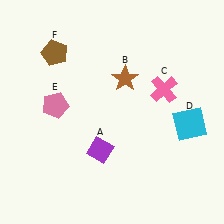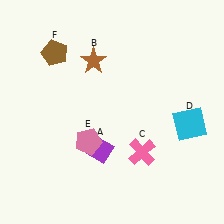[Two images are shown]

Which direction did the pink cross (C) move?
The pink cross (C) moved down.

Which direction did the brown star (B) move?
The brown star (B) moved left.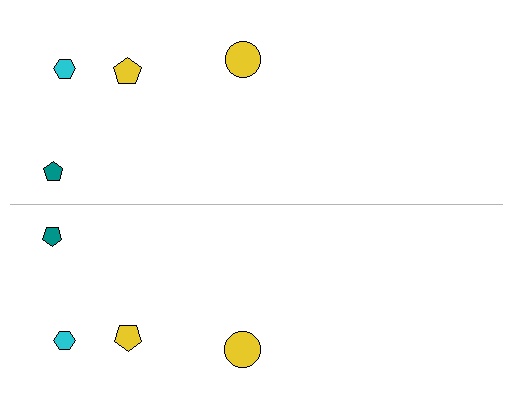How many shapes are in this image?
There are 8 shapes in this image.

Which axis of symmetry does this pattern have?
The pattern has a horizontal axis of symmetry running through the center of the image.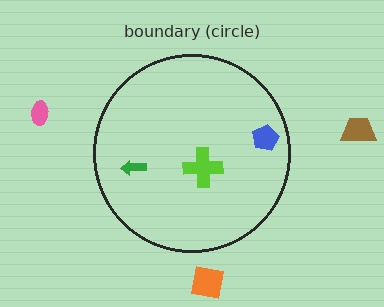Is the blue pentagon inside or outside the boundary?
Inside.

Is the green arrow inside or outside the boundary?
Inside.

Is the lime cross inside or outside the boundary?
Inside.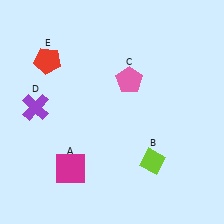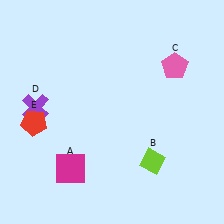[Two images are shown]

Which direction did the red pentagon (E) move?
The red pentagon (E) moved down.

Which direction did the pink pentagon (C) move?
The pink pentagon (C) moved right.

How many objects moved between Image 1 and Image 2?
2 objects moved between the two images.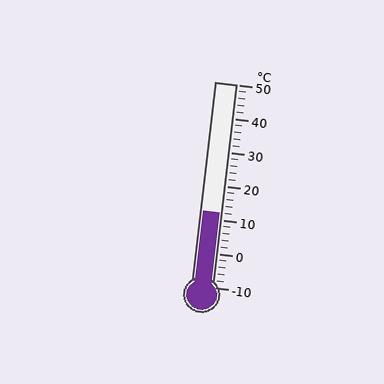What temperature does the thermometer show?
The thermometer shows approximately 12°C.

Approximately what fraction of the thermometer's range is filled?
The thermometer is filled to approximately 35% of its range.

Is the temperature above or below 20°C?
The temperature is below 20°C.